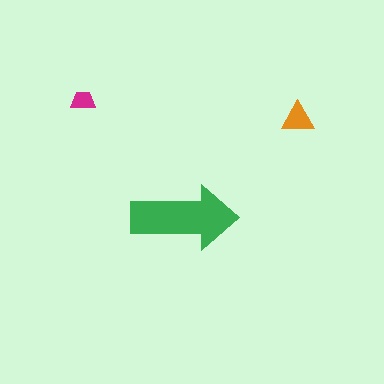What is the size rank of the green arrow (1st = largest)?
1st.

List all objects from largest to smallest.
The green arrow, the orange triangle, the magenta trapezoid.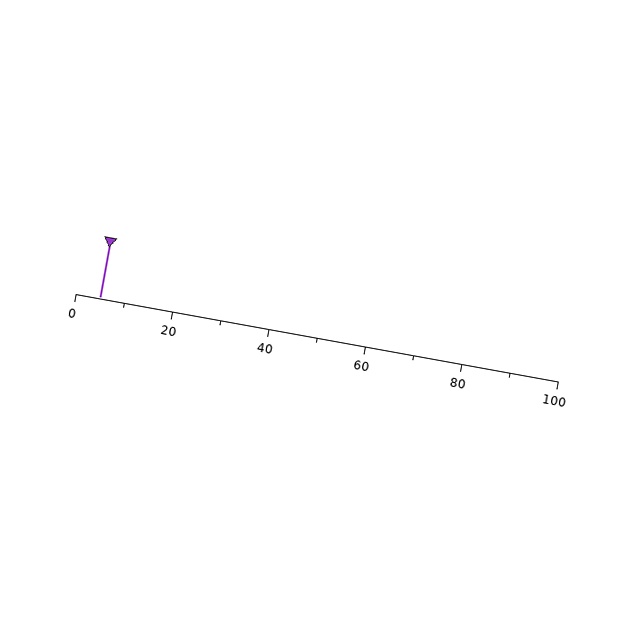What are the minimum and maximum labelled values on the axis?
The axis runs from 0 to 100.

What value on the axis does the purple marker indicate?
The marker indicates approximately 5.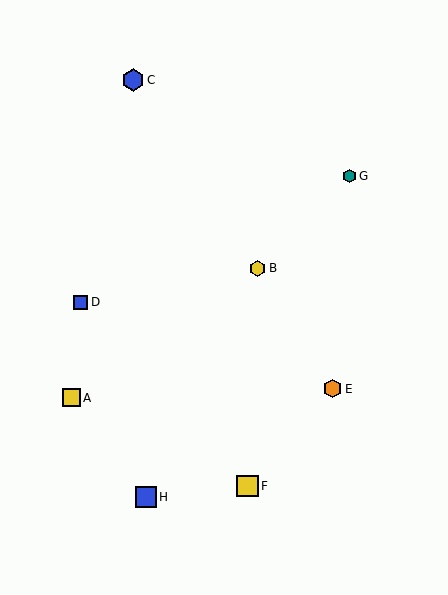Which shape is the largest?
The blue hexagon (labeled C) is the largest.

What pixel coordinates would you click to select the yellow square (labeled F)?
Click at (247, 486) to select the yellow square F.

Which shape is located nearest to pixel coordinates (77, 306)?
The blue square (labeled D) at (81, 302) is nearest to that location.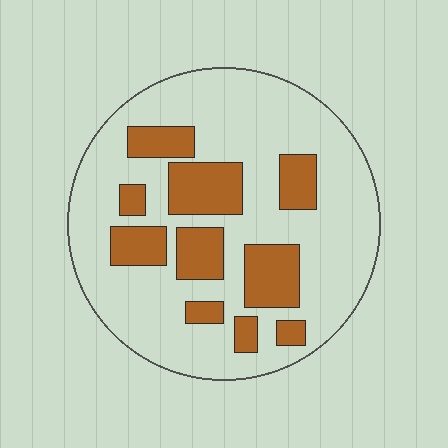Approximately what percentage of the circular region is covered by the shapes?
Approximately 25%.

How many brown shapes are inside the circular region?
10.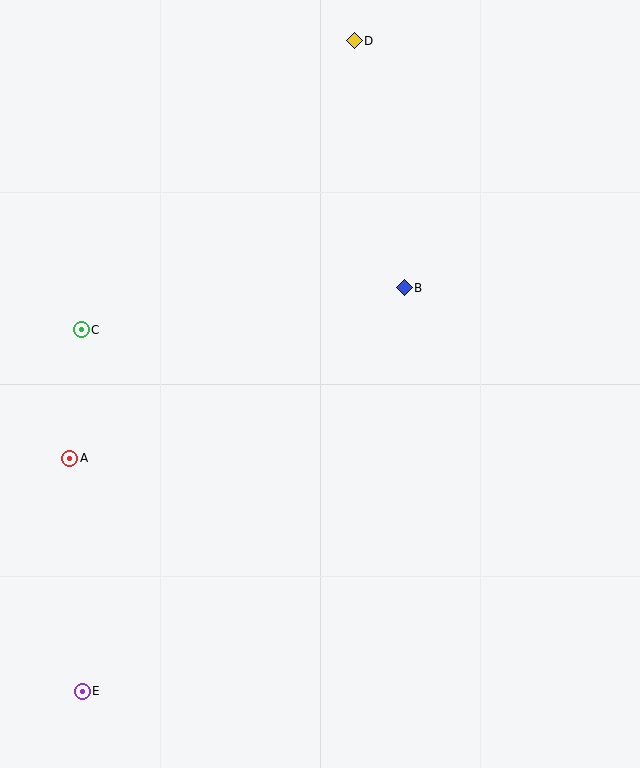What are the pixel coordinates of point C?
Point C is at (81, 330).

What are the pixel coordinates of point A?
Point A is at (70, 458).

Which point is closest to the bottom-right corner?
Point B is closest to the bottom-right corner.